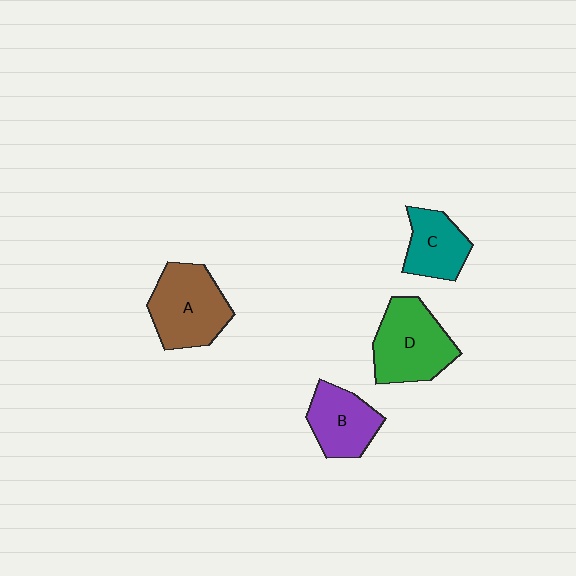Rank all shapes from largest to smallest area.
From largest to smallest: D (green), A (brown), B (purple), C (teal).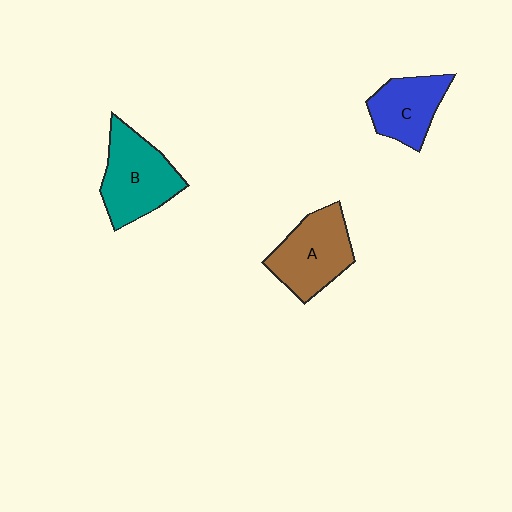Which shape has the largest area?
Shape B (teal).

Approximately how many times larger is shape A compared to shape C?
Approximately 1.3 times.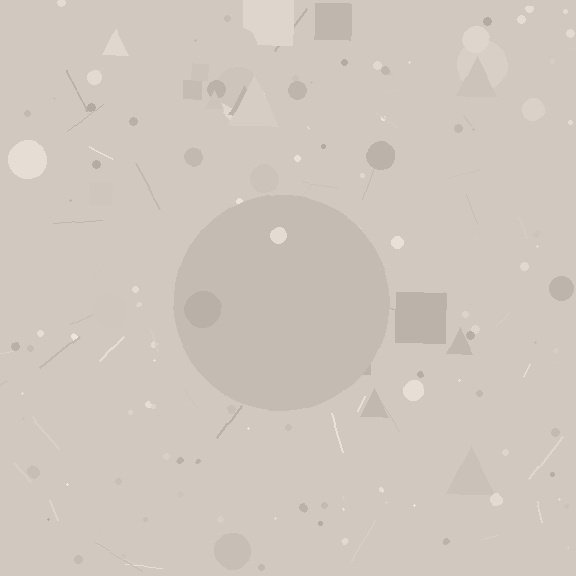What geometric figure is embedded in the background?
A circle is embedded in the background.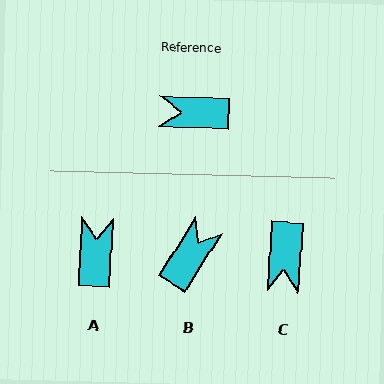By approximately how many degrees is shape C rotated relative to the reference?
Approximately 88 degrees counter-clockwise.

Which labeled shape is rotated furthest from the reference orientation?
B, about 119 degrees away.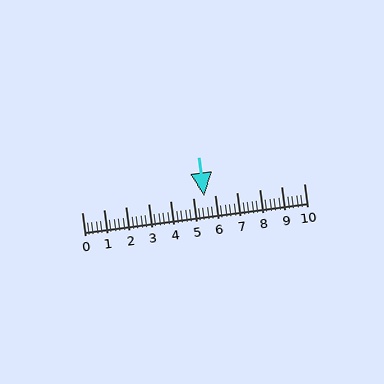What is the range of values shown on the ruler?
The ruler shows values from 0 to 10.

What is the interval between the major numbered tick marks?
The major tick marks are spaced 1 units apart.